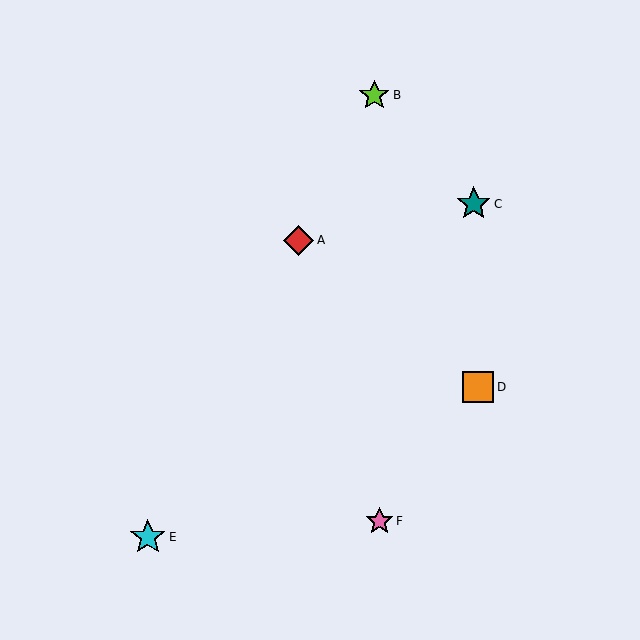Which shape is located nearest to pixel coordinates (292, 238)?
The red diamond (labeled A) at (299, 240) is nearest to that location.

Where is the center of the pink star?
The center of the pink star is at (380, 521).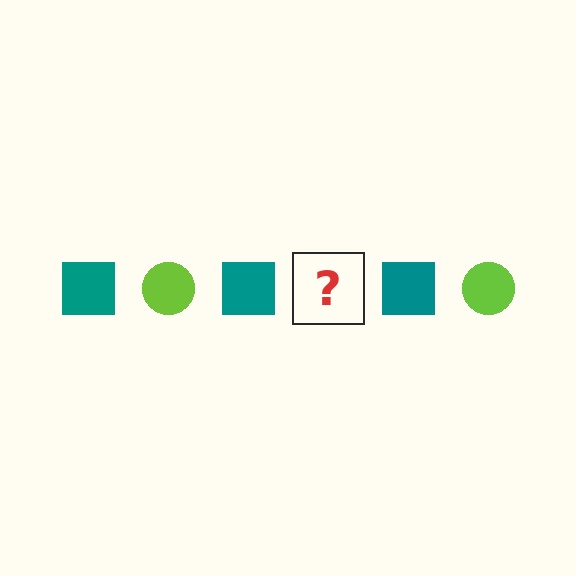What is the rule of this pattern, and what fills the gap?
The rule is that the pattern alternates between teal square and lime circle. The gap should be filled with a lime circle.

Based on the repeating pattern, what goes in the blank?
The blank should be a lime circle.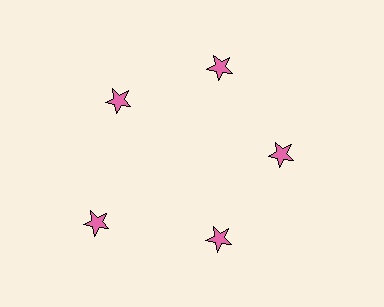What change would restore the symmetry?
The symmetry would be restored by moving it inward, back onto the ring so that all 5 stars sit at equal angles and equal distance from the center.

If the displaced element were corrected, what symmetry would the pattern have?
It would have 5-fold rotational symmetry — the pattern would map onto itself every 72 degrees.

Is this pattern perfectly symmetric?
No. The 5 pink stars are arranged in a ring, but one element near the 8 o'clock position is pushed outward from the center, breaking the 5-fold rotational symmetry.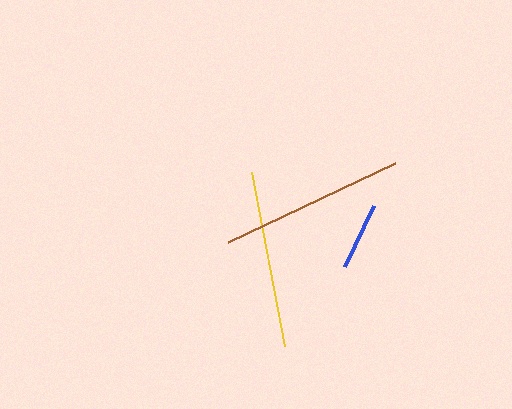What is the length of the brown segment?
The brown segment is approximately 185 pixels long.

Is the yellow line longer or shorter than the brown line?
The brown line is longer than the yellow line.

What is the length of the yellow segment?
The yellow segment is approximately 177 pixels long.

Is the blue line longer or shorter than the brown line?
The brown line is longer than the blue line.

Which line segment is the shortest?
The blue line is the shortest at approximately 67 pixels.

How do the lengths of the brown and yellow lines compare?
The brown and yellow lines are approximately the same length.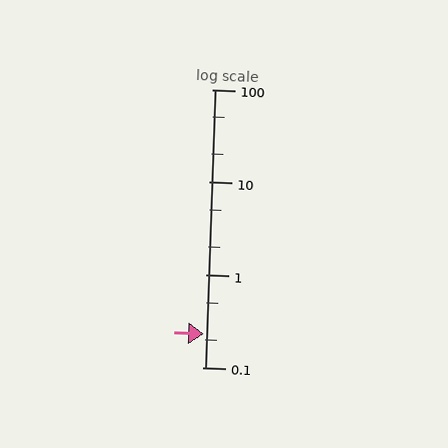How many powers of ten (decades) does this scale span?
The scale spans 3 decades, from 0.1 to 100.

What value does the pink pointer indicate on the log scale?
The pointer indicates approximately 0.23.